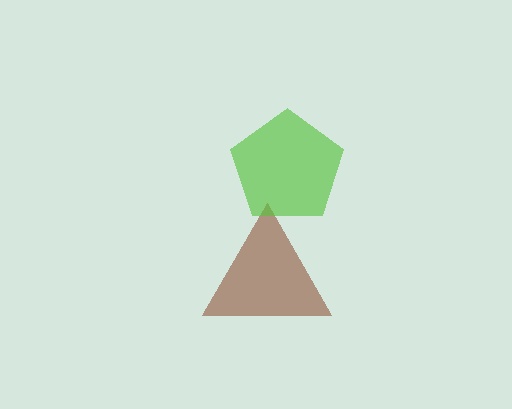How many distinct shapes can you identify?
There are 2 distinct shapes: a brown triangle, a lime pentagon.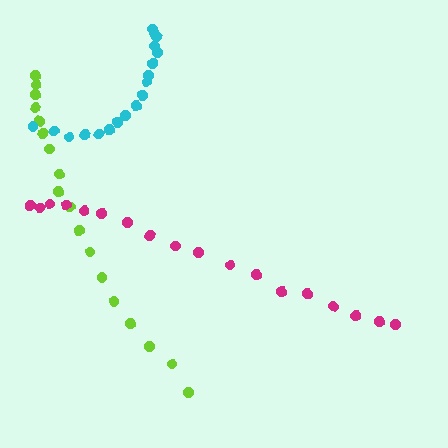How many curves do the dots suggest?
There are 3 distinct paths.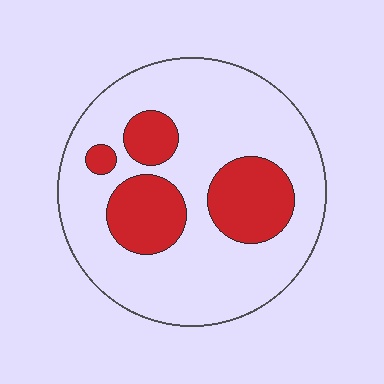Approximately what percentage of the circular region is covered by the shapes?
Approximately 25%.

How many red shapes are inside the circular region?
4.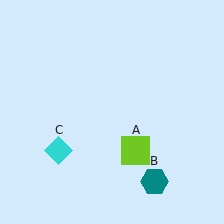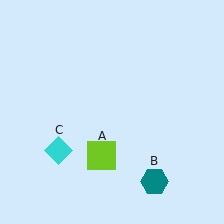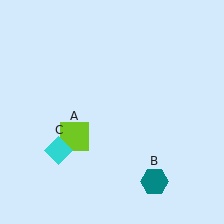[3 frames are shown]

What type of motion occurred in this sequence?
The lime square (object A) rotated clockwise around the center of the scene.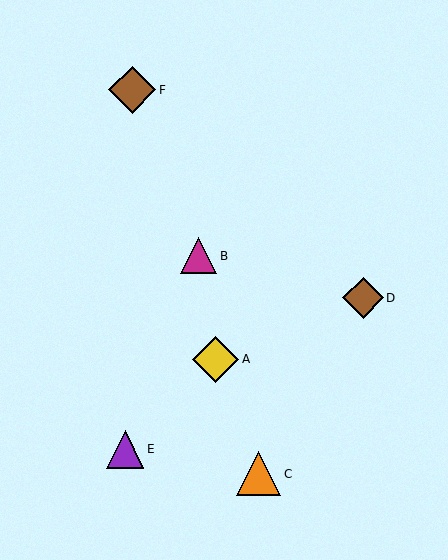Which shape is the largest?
The brown diamond (labeled F) is the largest.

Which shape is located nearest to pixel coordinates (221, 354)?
The yellow diamond (labeled A) at (216, 359) is nearest to that location.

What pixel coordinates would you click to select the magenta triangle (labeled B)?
Click at (199, 256) to select the magenta triangle B.